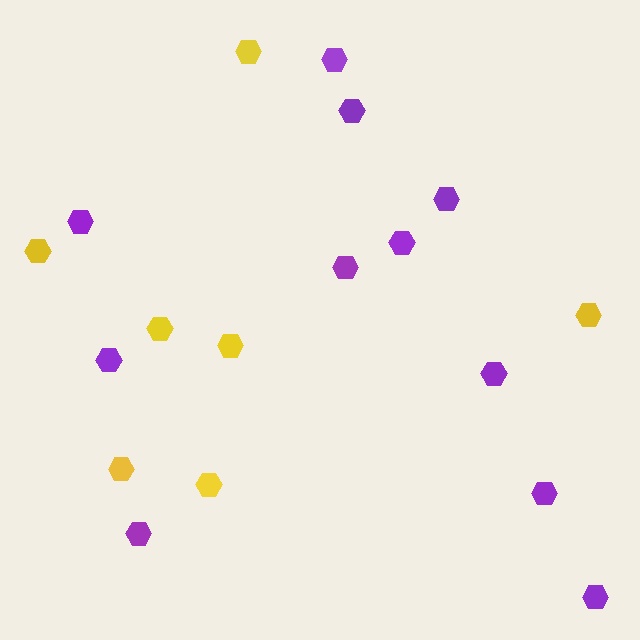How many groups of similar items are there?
There are 2 groups: one group of yellow hexagons (7) and one group of purple hexagons (11).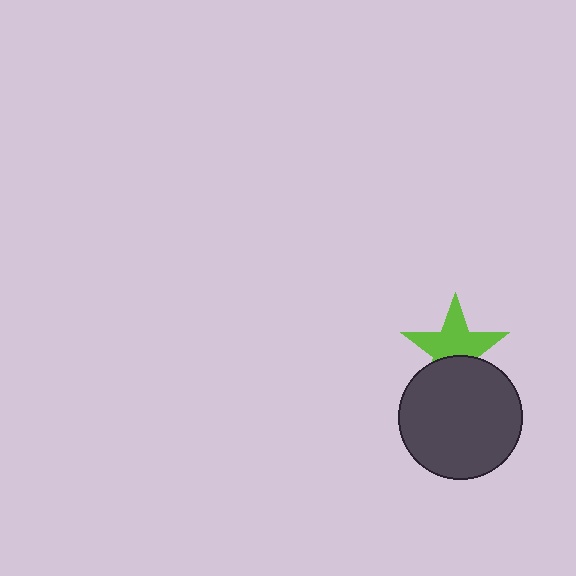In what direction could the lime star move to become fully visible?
The lime star could move up. That would shift it out from behind the dark gray circle entirely.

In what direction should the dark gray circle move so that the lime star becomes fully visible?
The dark gray circle should move down. That is the shortest direction to clear the overlap and leave the lime star fully visible.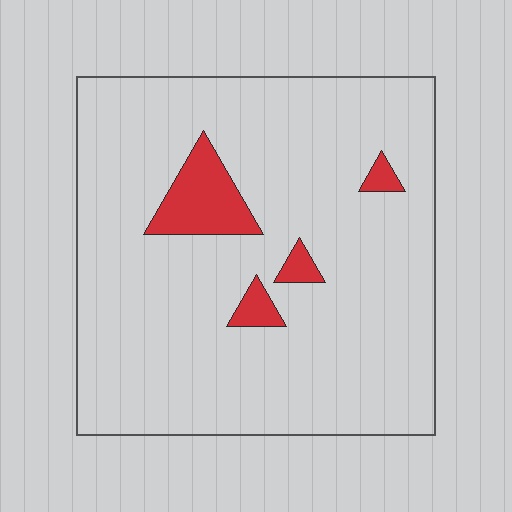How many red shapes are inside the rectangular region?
4.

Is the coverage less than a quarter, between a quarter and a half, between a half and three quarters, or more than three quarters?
Less than a quarter.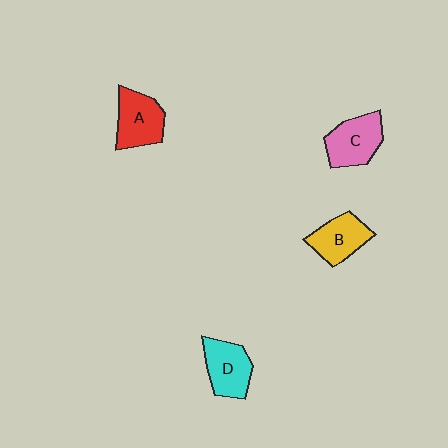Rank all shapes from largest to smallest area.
From largest to smallest: C (pink), A (red), D (cyan), B (yellow).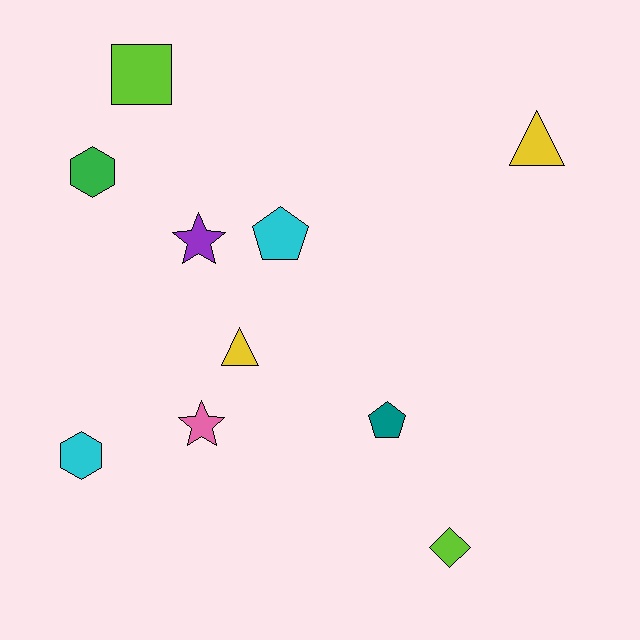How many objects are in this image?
There are 10 objects.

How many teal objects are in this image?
There is 1 teal object.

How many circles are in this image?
There are no circles.